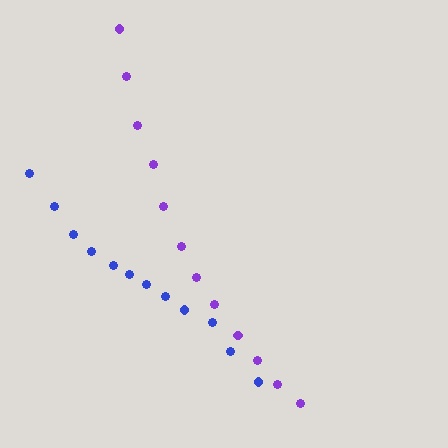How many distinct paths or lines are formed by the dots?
There are 2 distinct paths.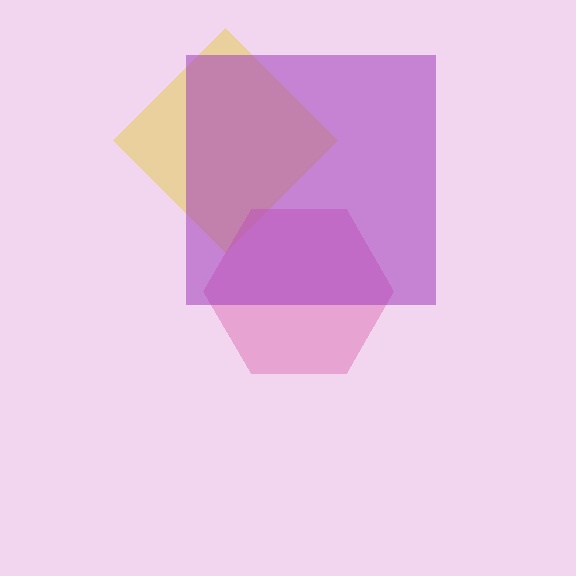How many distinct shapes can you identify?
There are 3 distinct shapes: a yellow diamond, a pink hexagon, a purple square.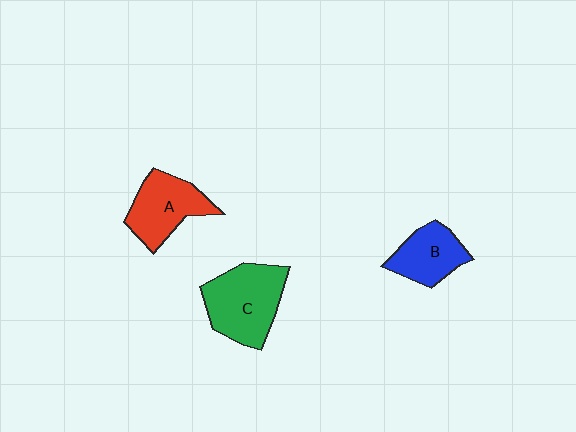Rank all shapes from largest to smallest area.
From largest to smallest: C (green), A (red), B (blue).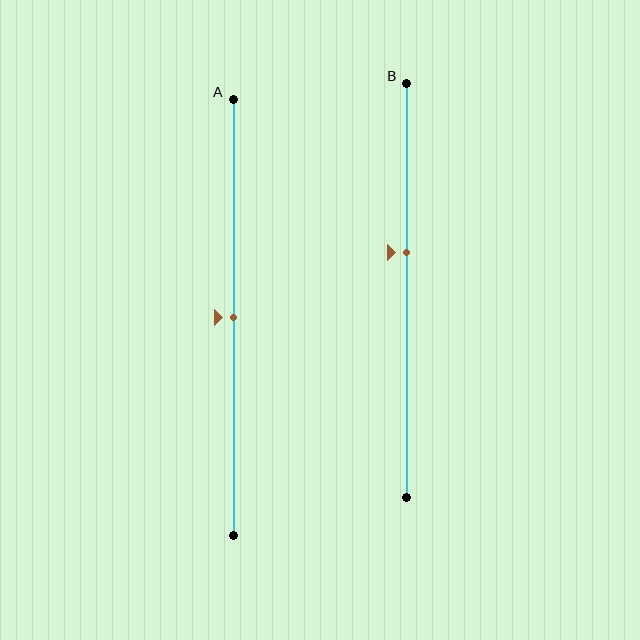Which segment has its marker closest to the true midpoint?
Segment A has its marker closest to the true midpoint.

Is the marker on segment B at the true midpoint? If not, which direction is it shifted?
No, the marker on segment B is shifted upward by about 9% of the segment length.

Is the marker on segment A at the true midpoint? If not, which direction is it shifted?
Yes, the marker on segment A is at the true midpoint.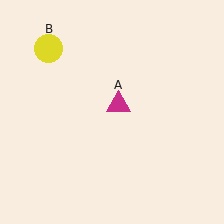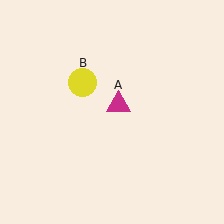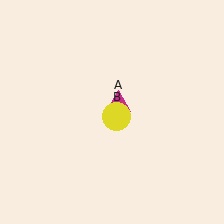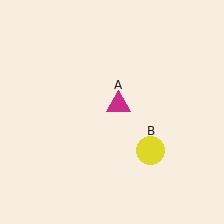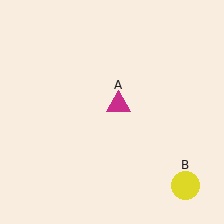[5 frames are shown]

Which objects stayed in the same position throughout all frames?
Magenta triangle (object A) remained stationary.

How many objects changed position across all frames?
1 object changed position: yellow circle (object B).